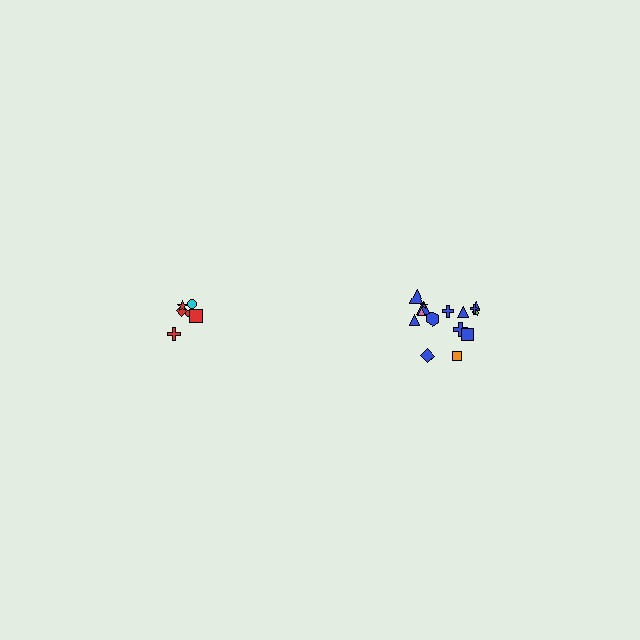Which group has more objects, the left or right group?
The right group.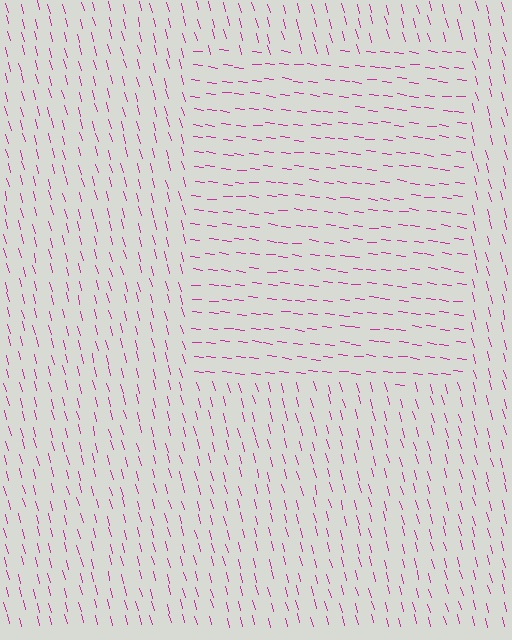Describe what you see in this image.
The image is filled with small magenta line segments. A rectangle region in the image has lines oriented differently from the surrounding lines, creating a visible texture boundary.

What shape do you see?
I see a rectangle.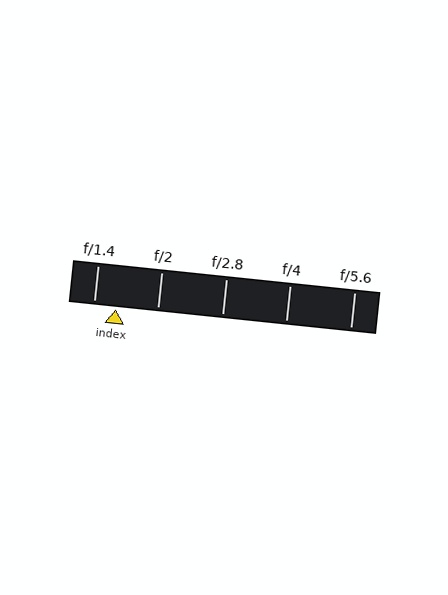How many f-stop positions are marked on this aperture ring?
There are 5 f-stop positions marked.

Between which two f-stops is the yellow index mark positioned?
The index mark is between f/1.4 and f/2.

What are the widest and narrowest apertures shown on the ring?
The widest aperture shown is f/1.4 and the narrowest is f/5.6.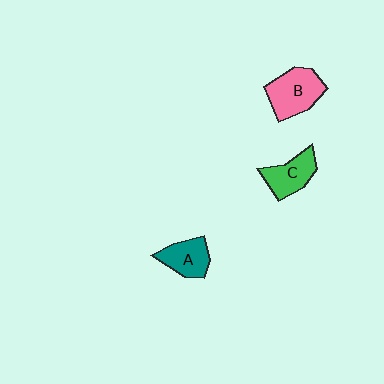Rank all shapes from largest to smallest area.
From largest to smallest: B (pink), C (green), A (teal).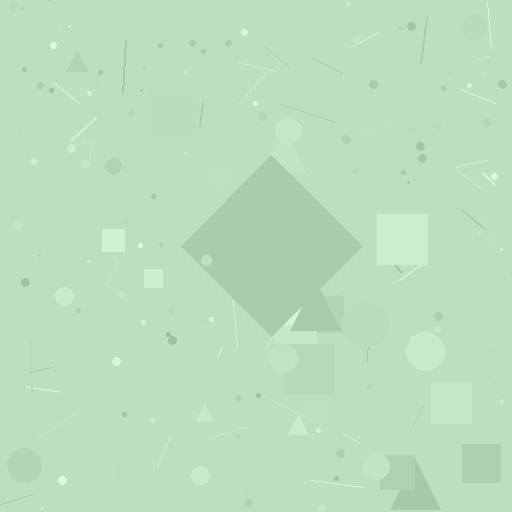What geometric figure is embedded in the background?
A diamond is embedded in the background.